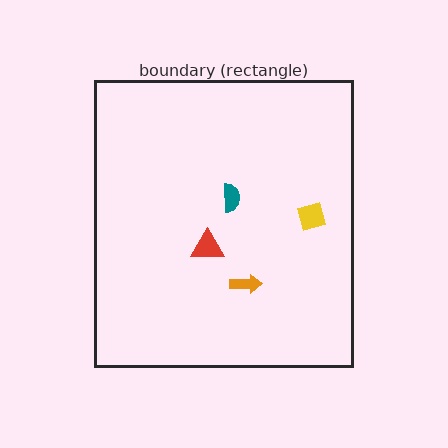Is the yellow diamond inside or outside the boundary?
Inside.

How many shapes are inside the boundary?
4 inside, 0 outside.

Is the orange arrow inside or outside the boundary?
Inside.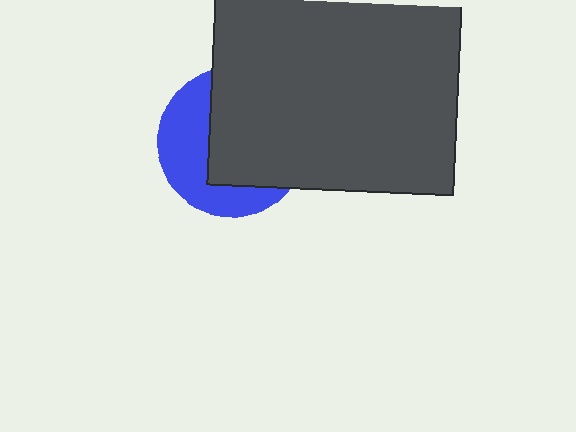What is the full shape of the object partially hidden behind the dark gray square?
The partially hidden object is a blue circle.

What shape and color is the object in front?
The object in front is a dark gray square.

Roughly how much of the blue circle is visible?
A small part of it is visible (roughly 42%).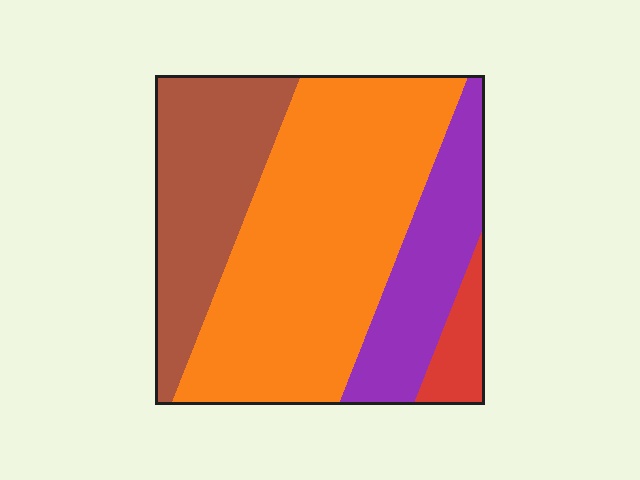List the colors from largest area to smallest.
From largest to smallest: orange, brown, purple, red.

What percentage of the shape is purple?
Purple takes up between a sixth and a third of the shape.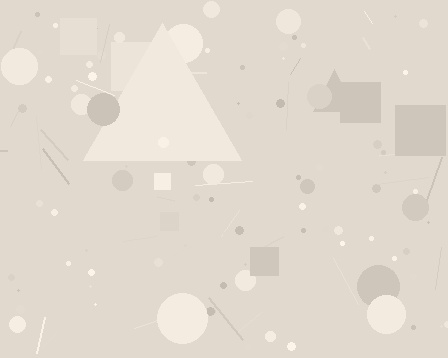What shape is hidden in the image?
A triangle is hidden in the image.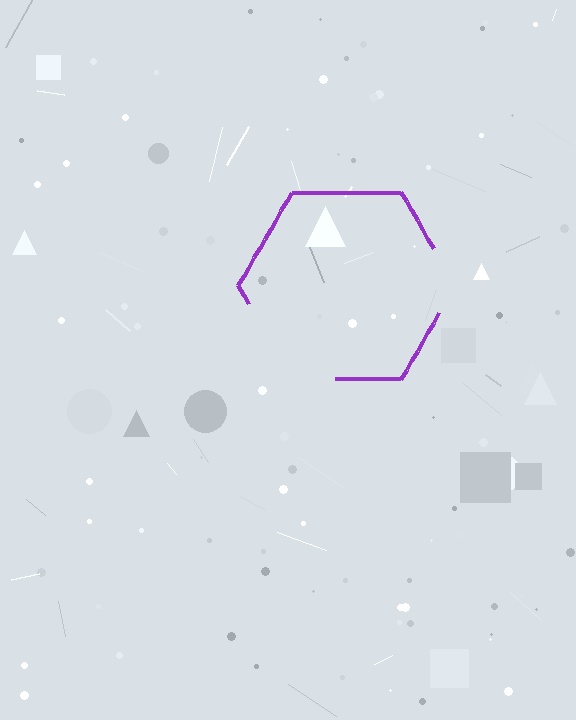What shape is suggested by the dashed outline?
The dashed outline suggests a hexagon.